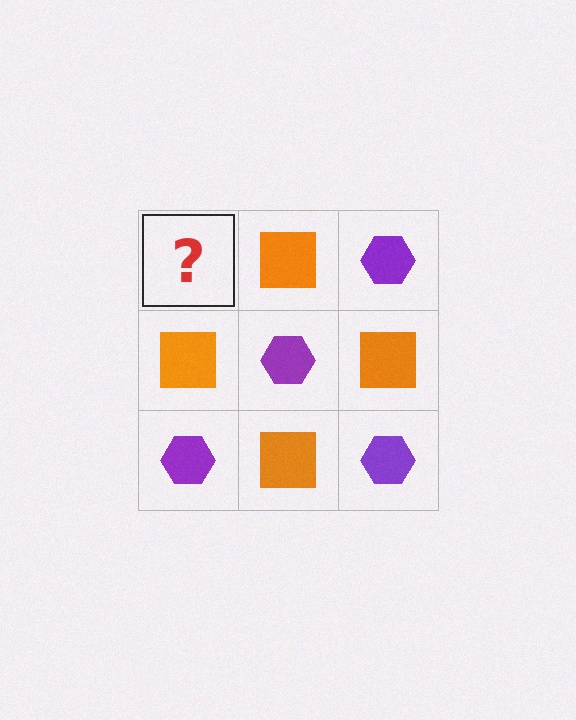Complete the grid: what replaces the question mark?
The question mark should be replaced with a purple hexagon.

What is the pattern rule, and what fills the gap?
The rule is that it alternates purple hexagon and orange square in a checkerboard pattern. The gap should be filled with a purple hexagon.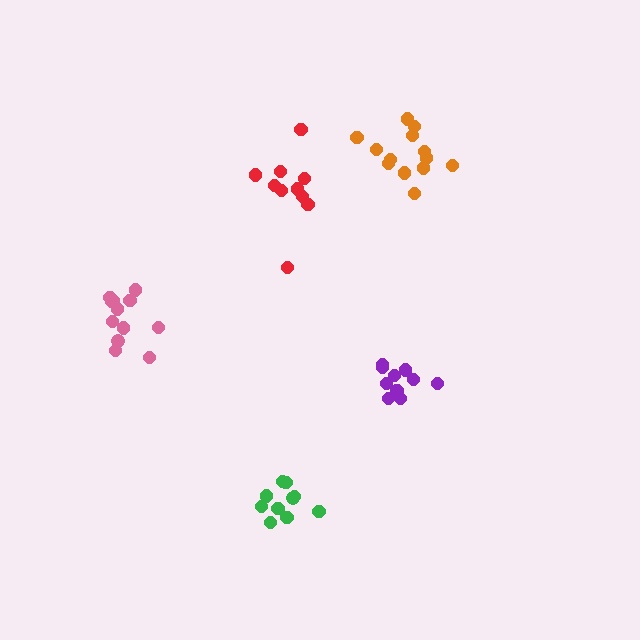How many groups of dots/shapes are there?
There are 5 groups.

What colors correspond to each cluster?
The clusters are colored: purple, orange, green, pink, red.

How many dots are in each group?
Group 1: 10 dots, Group 2: 14 dots, Group 3: 10 dots, Group 4: 12 dots, Group 5: 10 dots (56 total).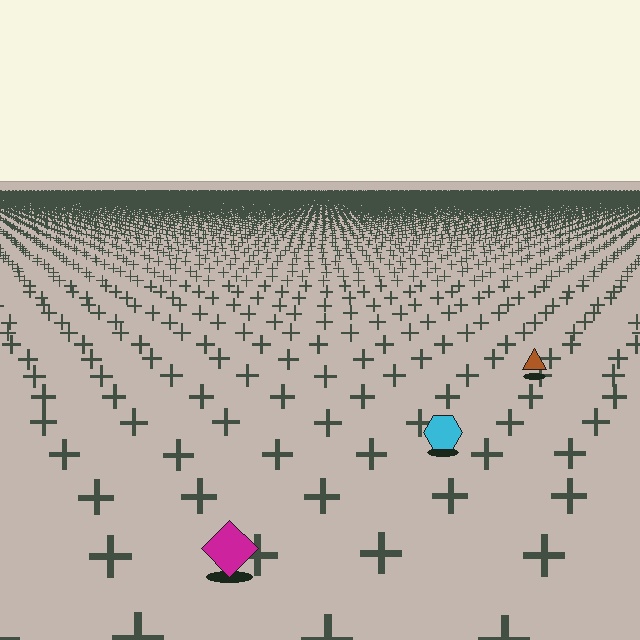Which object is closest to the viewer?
The magenta diamond is closest. The texture marks near it are larger and more spread out.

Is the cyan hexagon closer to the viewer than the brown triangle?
Yes. The cyan hexagon is closer — you can tell from the texture gradient: the ground texture is coarser near it.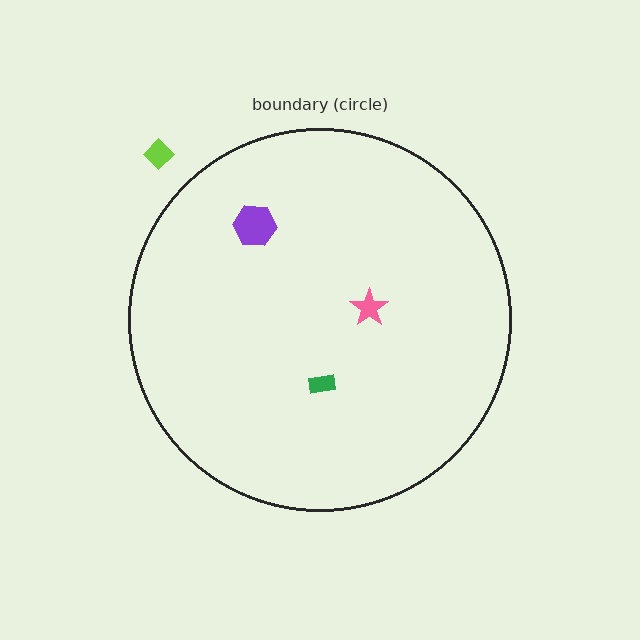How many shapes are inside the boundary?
3 inside, 1 outside.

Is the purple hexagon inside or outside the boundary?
Inside.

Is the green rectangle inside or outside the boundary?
Inside.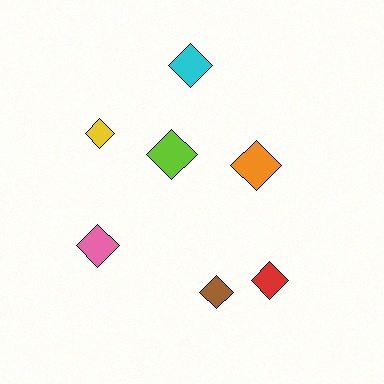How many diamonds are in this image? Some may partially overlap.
There are 7 diamonds.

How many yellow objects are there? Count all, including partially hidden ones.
There is 1 yellow object.